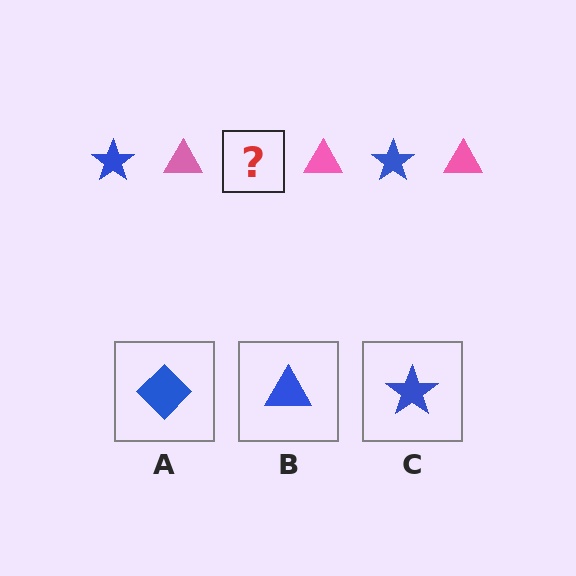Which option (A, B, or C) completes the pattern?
C.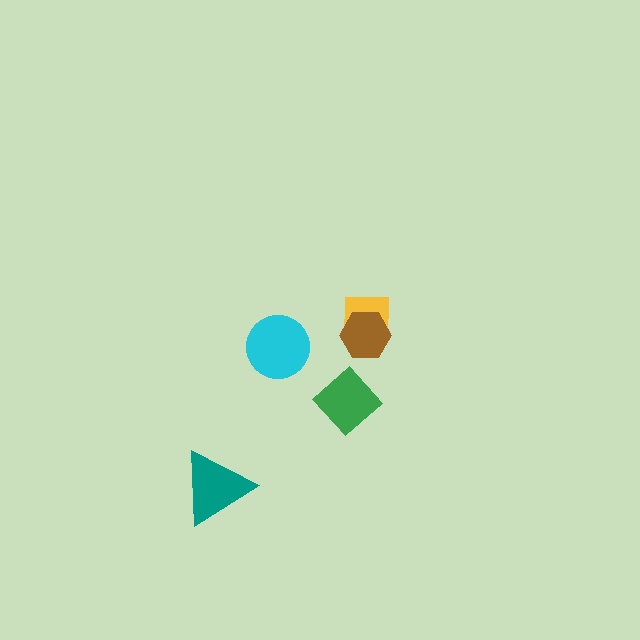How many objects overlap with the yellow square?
1 object overlaps with the yellow square.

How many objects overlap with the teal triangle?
0 objects overlap with the teal triangle.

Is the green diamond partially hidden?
No, no other shape covers it.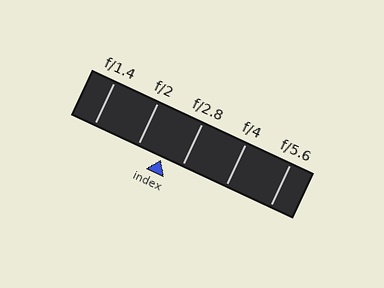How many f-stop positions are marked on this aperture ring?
There are 5 f-stop positions marked.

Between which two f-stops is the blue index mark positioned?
The index mark is between f/2 and f/2.8.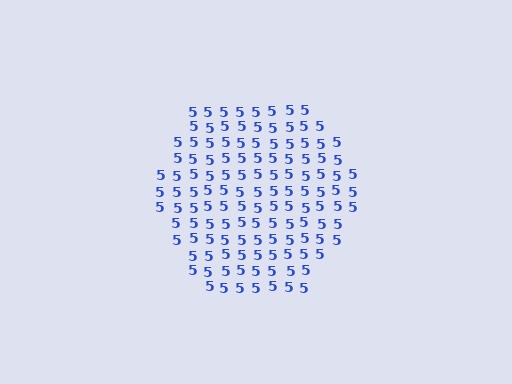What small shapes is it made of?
It is made of small digit 5's.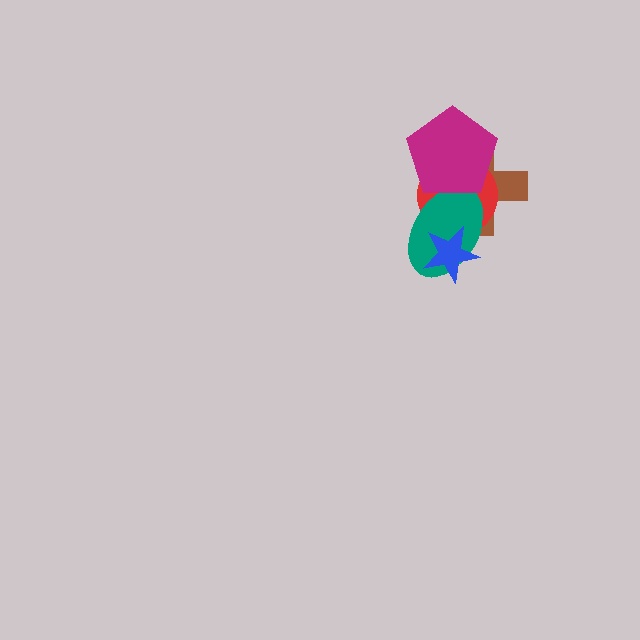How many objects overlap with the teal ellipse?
4 objects overlap with the teal ellipse.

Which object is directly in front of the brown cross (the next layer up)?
The red circle is directly in front of the brown cross.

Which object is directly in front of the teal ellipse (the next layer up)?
The blue star is directly in front of the teal ellipse.